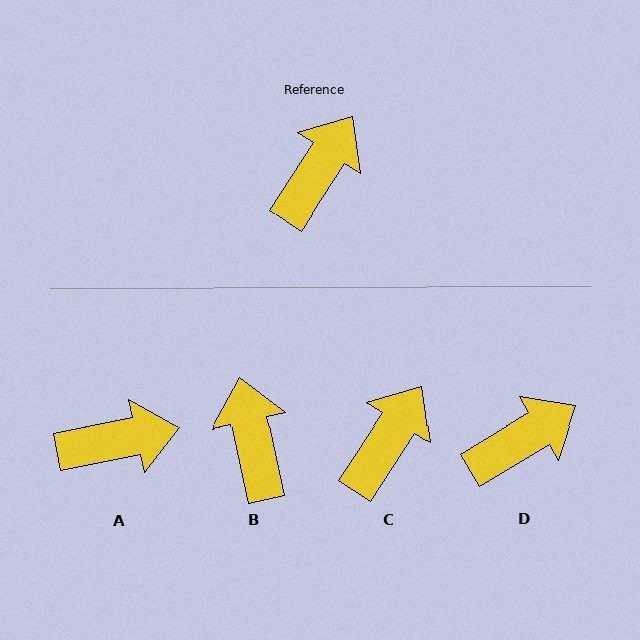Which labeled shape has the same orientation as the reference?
C.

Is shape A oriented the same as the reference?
No, it is off by about 46 degrees.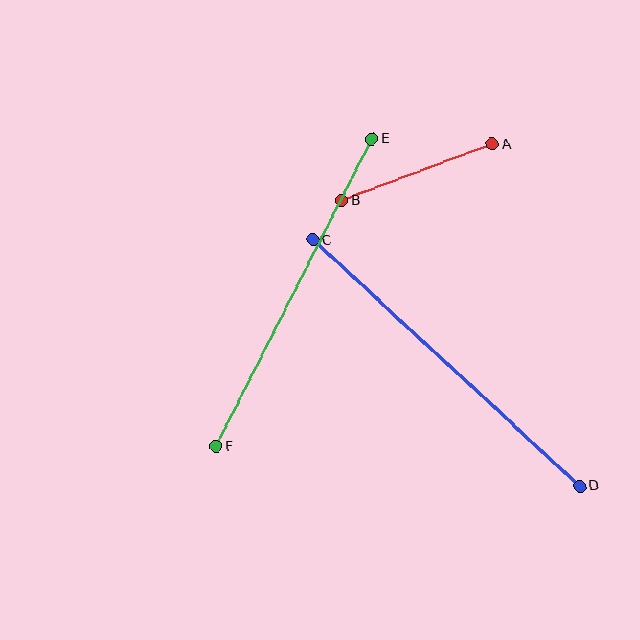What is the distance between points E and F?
The distance is approximately 345 pixels.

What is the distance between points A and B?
The distance is approximately 161 pixels.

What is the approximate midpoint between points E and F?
The midpoint is at approximately (294, 293) pixels.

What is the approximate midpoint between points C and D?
The midpoint is at approximately (446, 363) pixels.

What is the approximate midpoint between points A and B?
The midpoint is at approximately (417, 172) pixels.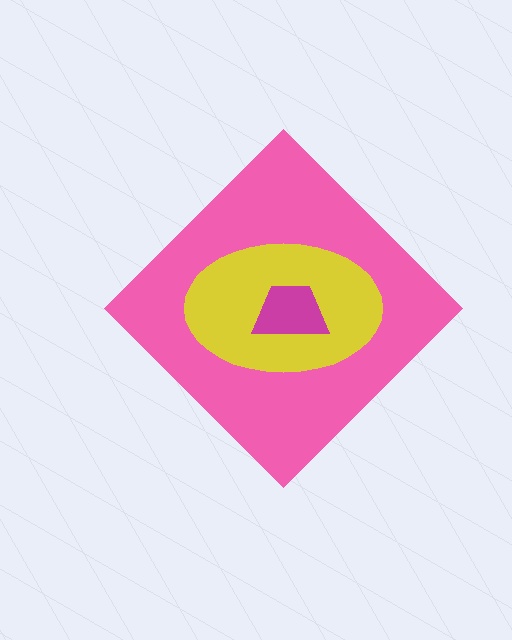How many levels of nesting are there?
3.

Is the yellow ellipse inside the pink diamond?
Yes.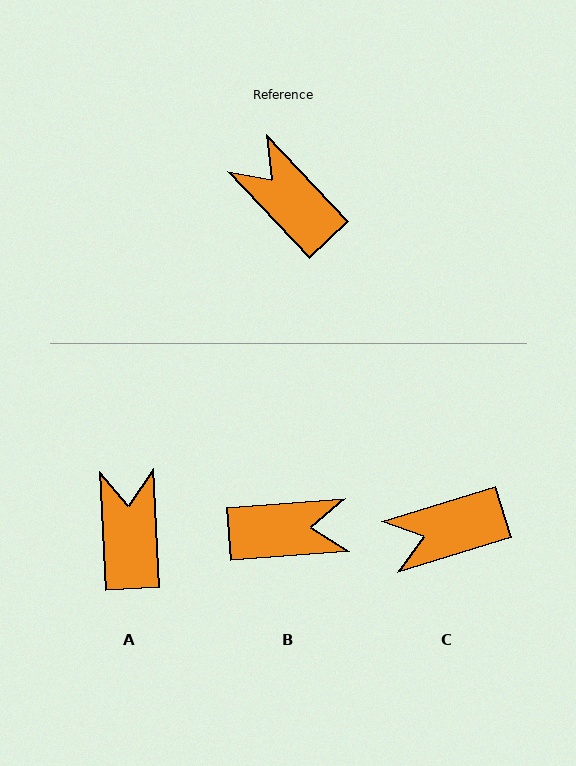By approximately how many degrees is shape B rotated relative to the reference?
Approximately 129 degrees clockwise.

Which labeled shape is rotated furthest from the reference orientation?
B, about 129 degrees away.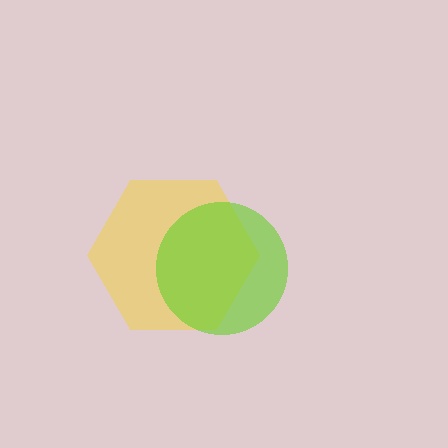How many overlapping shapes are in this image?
There are 2 overlapping shapes in the image.